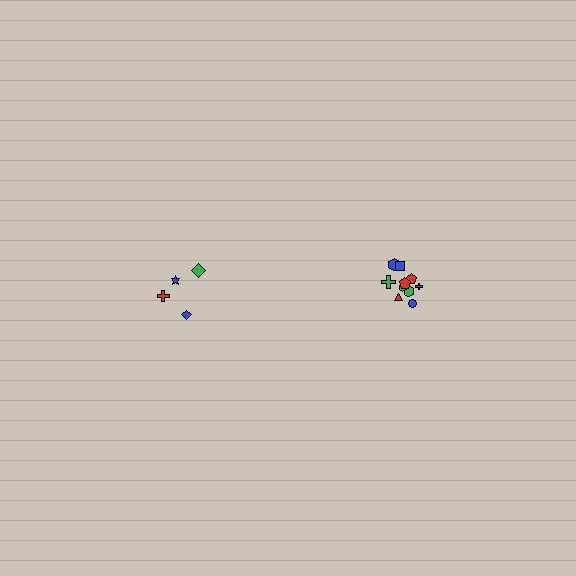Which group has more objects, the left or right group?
The right group.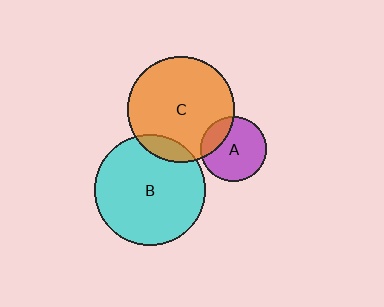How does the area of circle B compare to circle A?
Approximately 2.8 times.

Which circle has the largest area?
Circle B (cyan).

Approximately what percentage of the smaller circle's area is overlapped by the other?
Approximately 10%.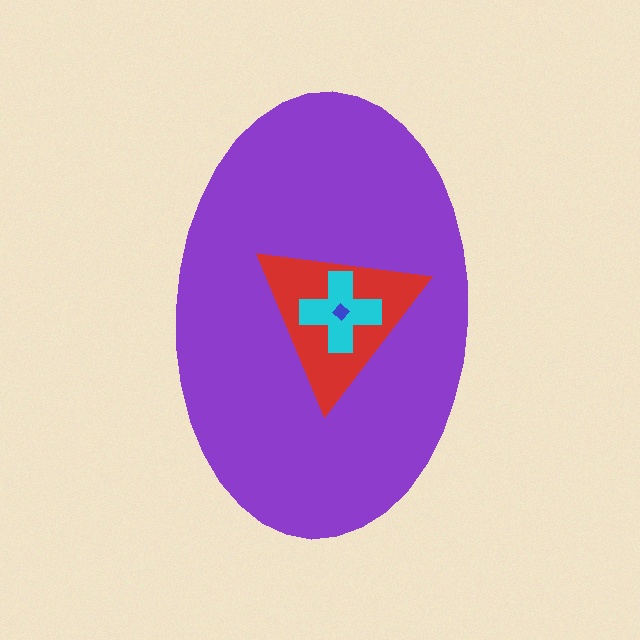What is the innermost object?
The blue diamond.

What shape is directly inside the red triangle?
The cyan cross.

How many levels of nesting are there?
4.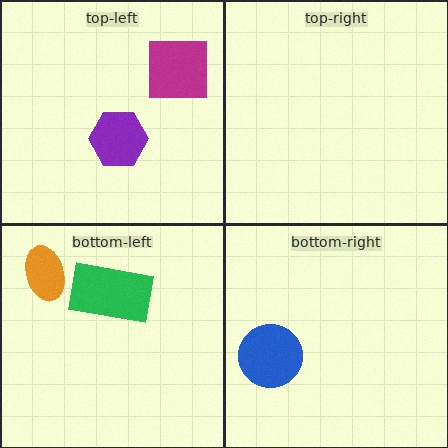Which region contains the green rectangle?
The bottom-left region.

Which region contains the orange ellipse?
The bottom-left region.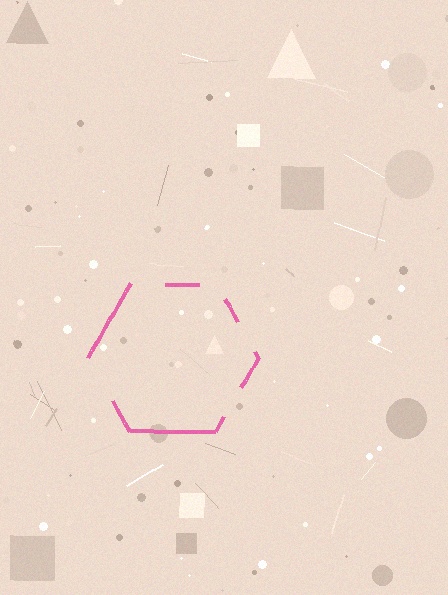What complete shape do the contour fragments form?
The contour fragments form a hexagon.